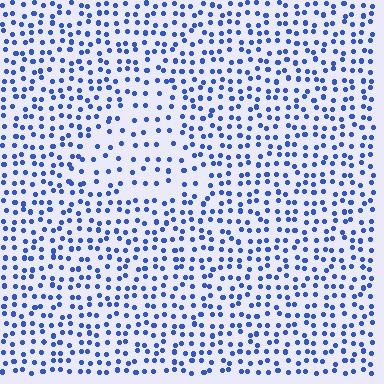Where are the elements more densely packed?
The elements are more densely packed outside the triangle boundary.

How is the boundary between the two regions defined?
The boundary is defined by a change in element density (approximately 1.8x ratio). All elements are the same color, size, and shape.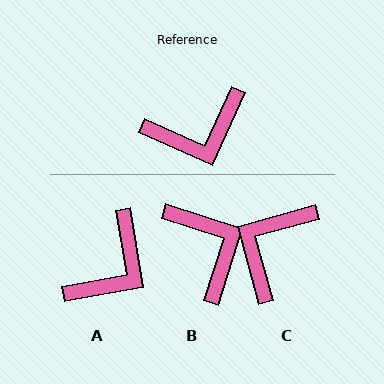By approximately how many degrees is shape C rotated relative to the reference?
Approximately 140 degrees clockwise.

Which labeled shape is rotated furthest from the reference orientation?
C, about 140 degrees away.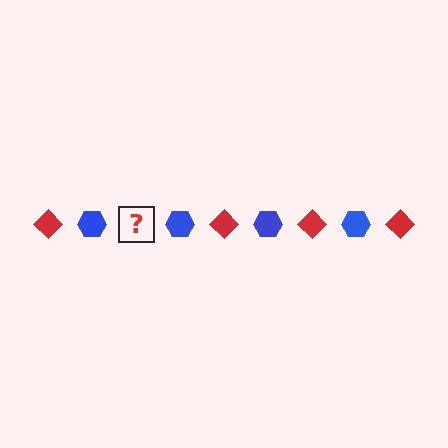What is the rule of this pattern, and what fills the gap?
The rule is that the pattern alternates between red diamond and blue hexagon. The gap should be filled with a red diamond.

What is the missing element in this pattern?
The missing element is a red diamond.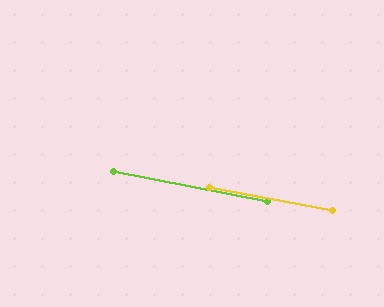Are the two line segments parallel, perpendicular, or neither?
Parallel — their directions differ by only 0.5°.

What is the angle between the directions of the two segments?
Approximately 0 degrees.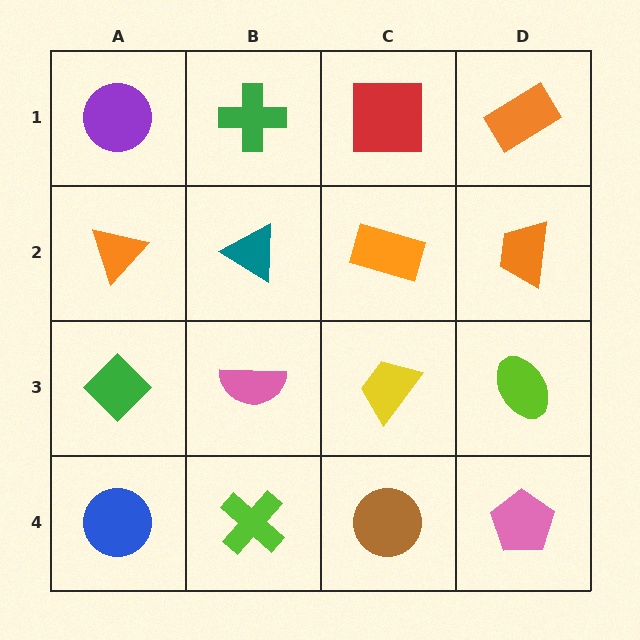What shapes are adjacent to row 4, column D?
A lime ellipse (row 3, column D), a brown circle (row 4, column C).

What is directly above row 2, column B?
A green cross.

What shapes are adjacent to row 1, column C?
An orange rectangle (row 2, column C), a green cross (row 1, column B), an orange rectangle (row 1, column D).